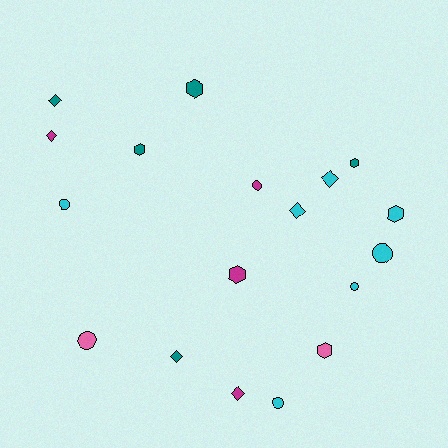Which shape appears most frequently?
Hexagon, with 6 objects.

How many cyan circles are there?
There are 4 cyan circles.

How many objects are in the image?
There are 18 objects.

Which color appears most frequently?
Cyan, with 7 objects.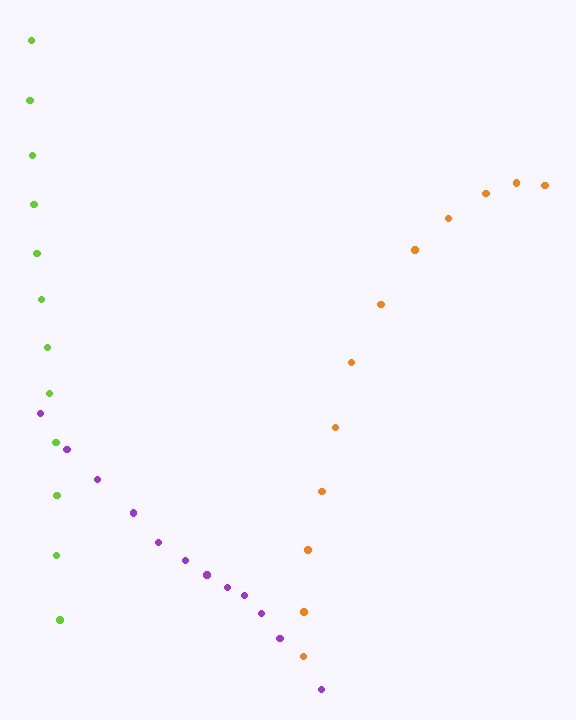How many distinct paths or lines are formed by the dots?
There are 3 distinct paths.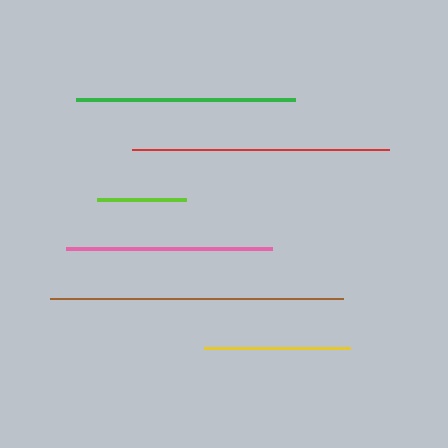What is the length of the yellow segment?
The yellow segment is approximately 145 pixels long.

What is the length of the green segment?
The green segment is approximately 219 pixels long.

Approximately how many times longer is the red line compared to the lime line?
The red line is approximately 2.9 times the length of the lime line.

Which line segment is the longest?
The brown line is the longest at approximately 293 pixels.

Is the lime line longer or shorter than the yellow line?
The yellow line is longer than the lime line.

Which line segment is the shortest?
The lime line is the shortest at approximately 89 pixels.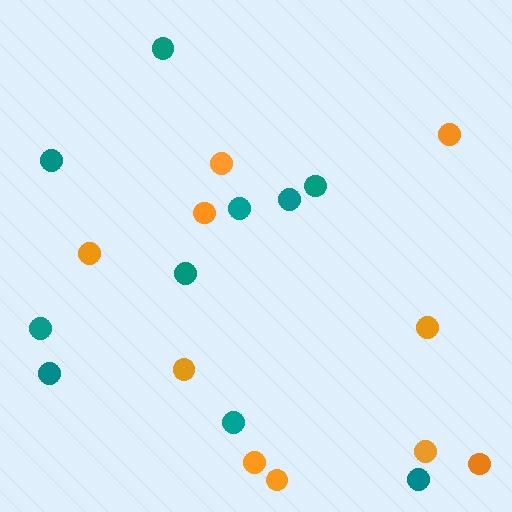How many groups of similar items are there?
There are 2 groups: one group of teal circles (10) and one group of orange circles (10).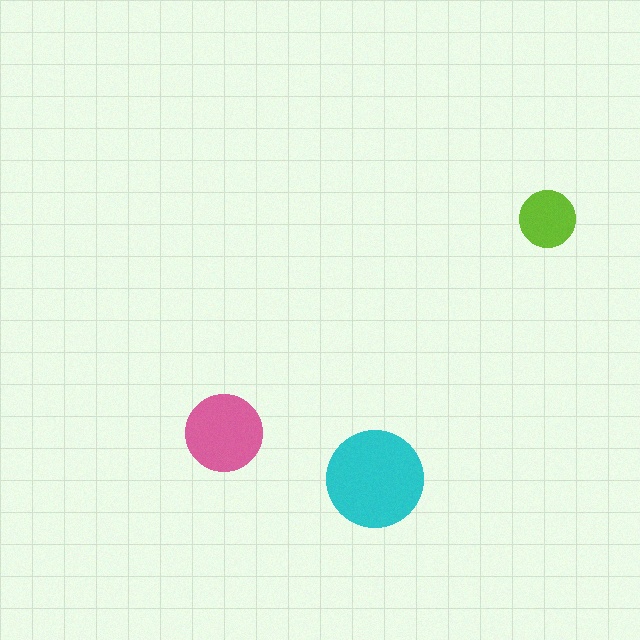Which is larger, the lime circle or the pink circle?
The pink one.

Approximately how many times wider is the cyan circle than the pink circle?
About 1.5 times wider.